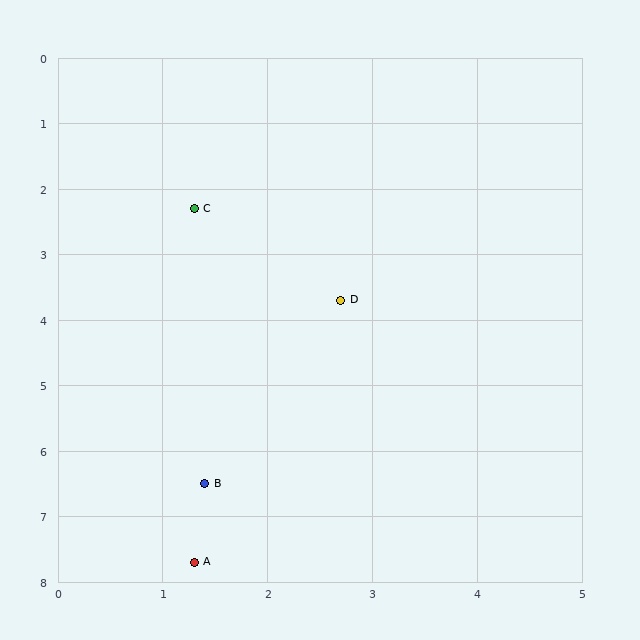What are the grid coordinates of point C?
Point C is at approximately (1.3, 2.3).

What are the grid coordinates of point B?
Point B is at approximately (1.4, 6.5).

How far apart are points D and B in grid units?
Points D and B are about 3.1 grid units apart.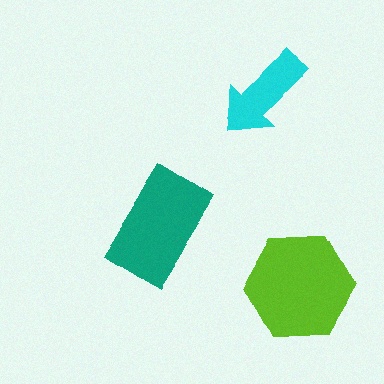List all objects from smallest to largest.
The cyan arrow, the teal rectangle, the lime hexagon.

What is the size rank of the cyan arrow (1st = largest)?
3rd.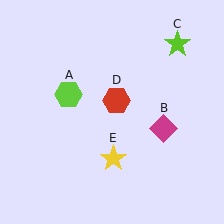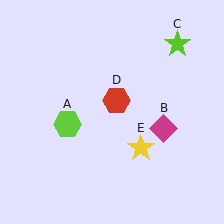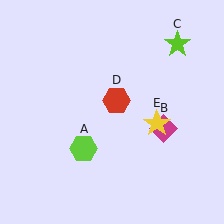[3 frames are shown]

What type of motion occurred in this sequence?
The lime hexagon (object A), yellow star (object E) rotated counterclockwise around the center of the scene.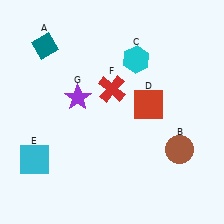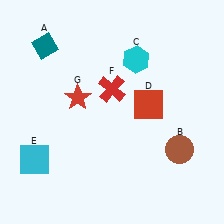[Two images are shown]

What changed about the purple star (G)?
In Image 1, G is purple. In Image 2, it changed to red.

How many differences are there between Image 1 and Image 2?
There is 1 difference between the two images.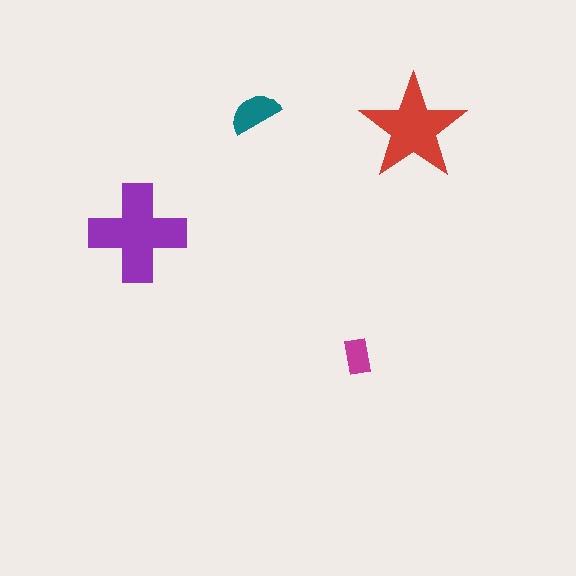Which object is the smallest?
The magenta rectangle.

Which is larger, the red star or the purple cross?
The purple cross.